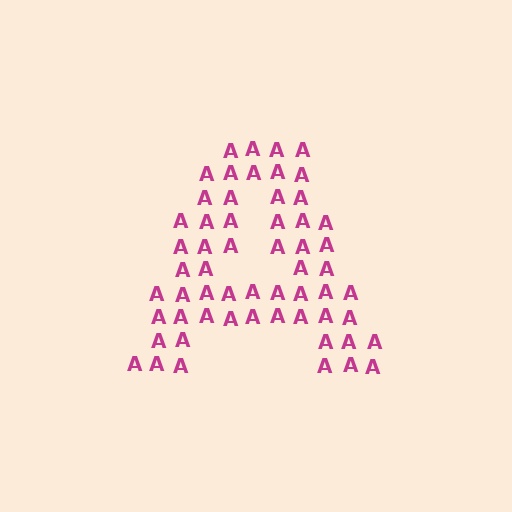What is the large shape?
The large shape is the letter A.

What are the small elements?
The small elements are letter A's.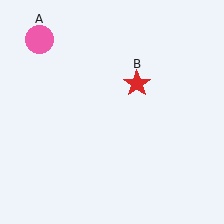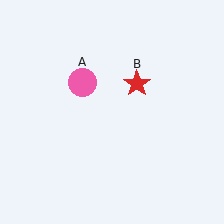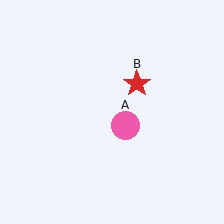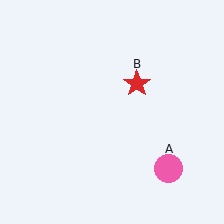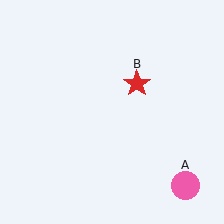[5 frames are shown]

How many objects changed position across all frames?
1 object changed position: pink circle (object A).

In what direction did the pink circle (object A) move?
The pink circle (object A) moved down and to the right.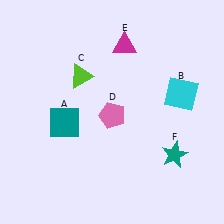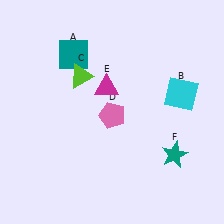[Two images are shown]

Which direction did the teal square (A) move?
The teal square (A) moved up.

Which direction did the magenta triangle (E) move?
The magenta triangle (E) moved down.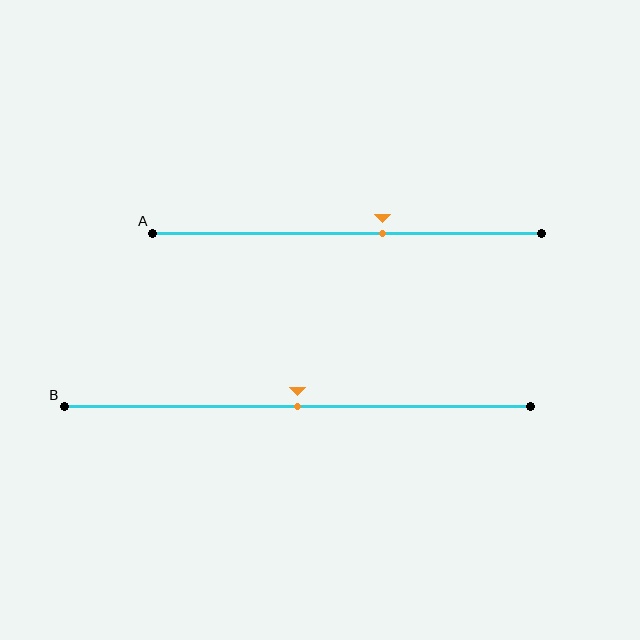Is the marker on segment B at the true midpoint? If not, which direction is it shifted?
Yes, the marker on segment B is at the true midpoint.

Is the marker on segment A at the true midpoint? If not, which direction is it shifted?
No, the marker on segment A is shifted to the right by about 9% of the segment length.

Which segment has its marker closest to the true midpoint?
Segment B has its marker closest to the true midpoint.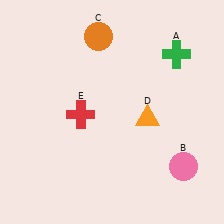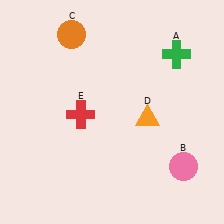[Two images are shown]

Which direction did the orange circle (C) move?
The orange circle (C) moved left.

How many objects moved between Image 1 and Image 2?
1 object moved between the two images.